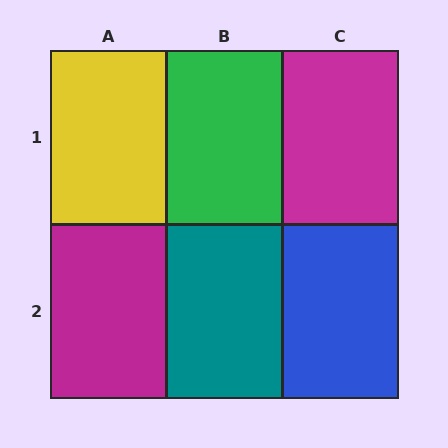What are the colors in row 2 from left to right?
Magenta, teal, blue.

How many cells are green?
1 cell is green.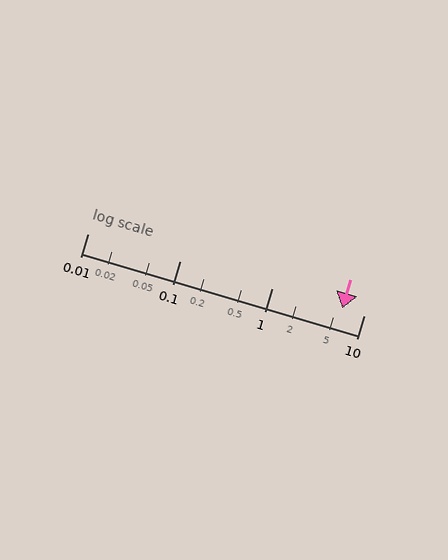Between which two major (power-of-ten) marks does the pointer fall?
The pointer is between 1 and 10.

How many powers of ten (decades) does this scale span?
The scale spans 3 decades, from 0.01 to 10.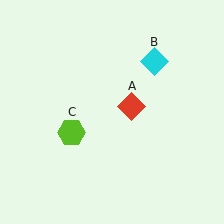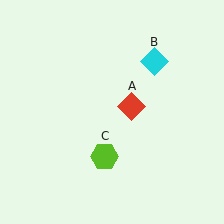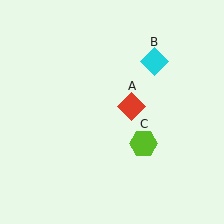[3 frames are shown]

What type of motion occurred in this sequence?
The lime hexagon (object C) rotated counterclockwise around the center of the scene.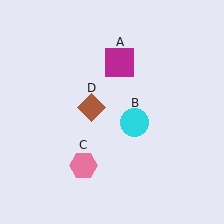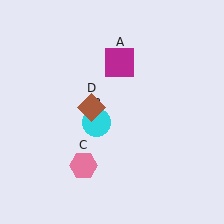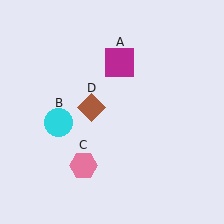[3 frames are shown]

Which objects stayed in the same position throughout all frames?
Magenta square (object A) and pink hexagon (object C) and brown diamond (object D) remained stationary.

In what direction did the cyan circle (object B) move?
The cyan circle (object B) moved left.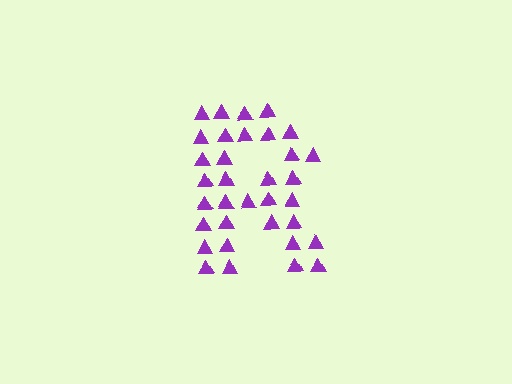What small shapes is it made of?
It is made of small triangles.